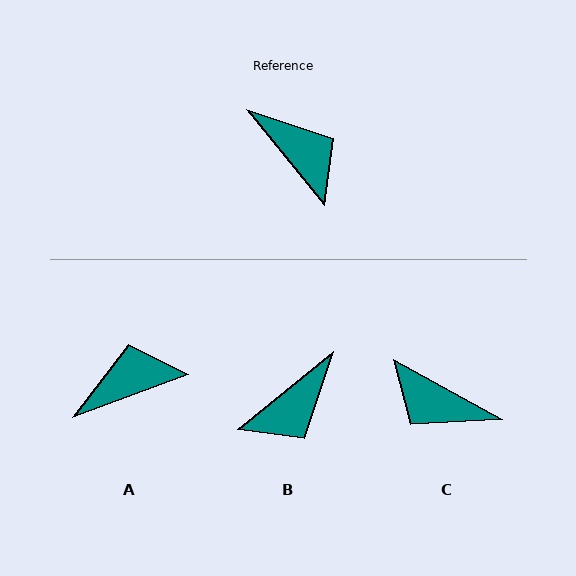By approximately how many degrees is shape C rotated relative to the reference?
Approximately 158 degrees clockwise.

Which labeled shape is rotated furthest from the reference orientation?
C, about 158 degrees away.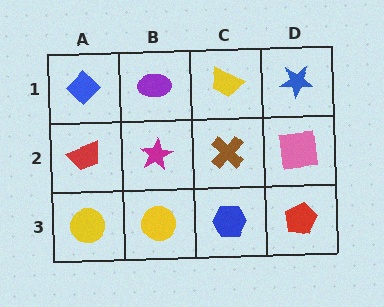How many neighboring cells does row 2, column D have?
3.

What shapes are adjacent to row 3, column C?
A brown cross (row 2, column C), a yellow circle (row 3, column B), a red pentagon (row 3, column D).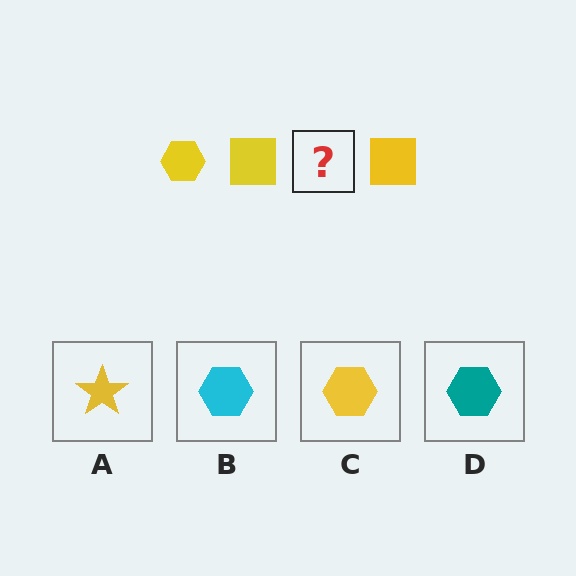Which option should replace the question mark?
Option C.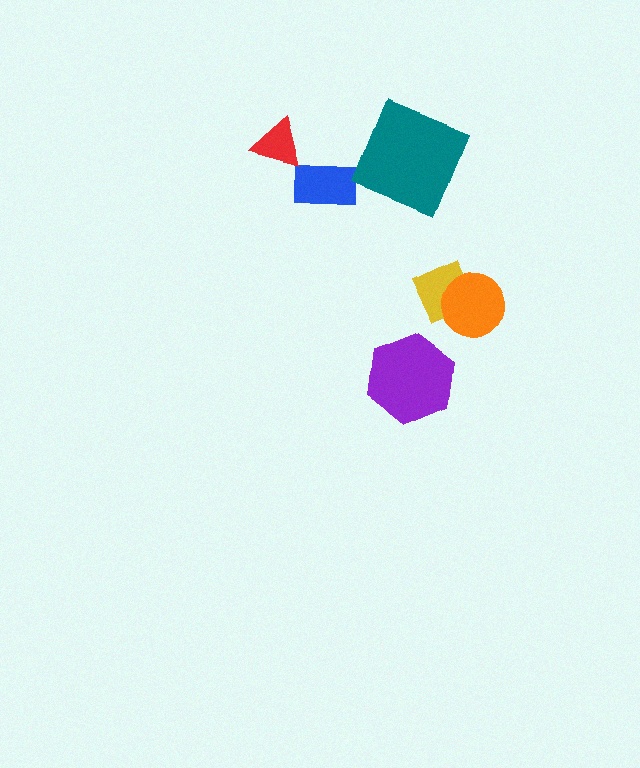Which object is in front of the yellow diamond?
The orange circle is in front of the yellow diamond.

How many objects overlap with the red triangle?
0 objects overlap with the red triangle.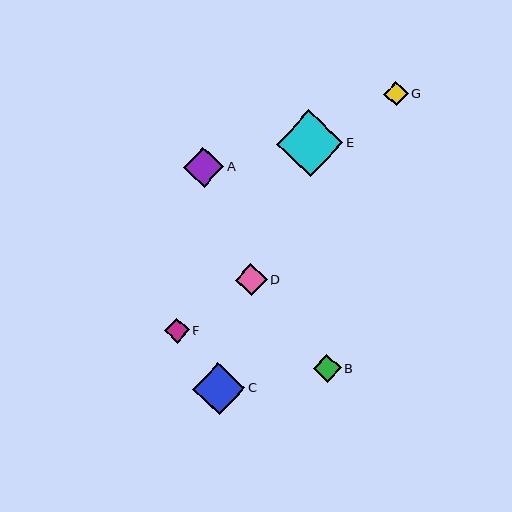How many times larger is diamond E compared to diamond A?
Diamond E is approximately 1.7 times the size of diamond A.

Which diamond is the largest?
Diamond E is the largest with a size of approximately 66 pixels.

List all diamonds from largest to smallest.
From largest to smallest: E, C, A, D, B, F, G.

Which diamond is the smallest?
Diamond G is the smallest with a size of approximately 24 pixels.